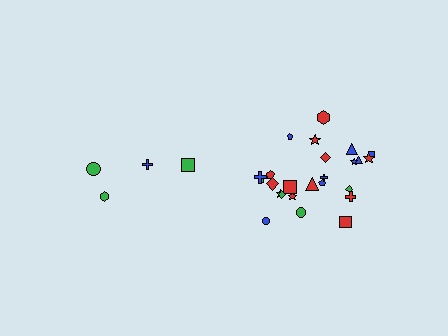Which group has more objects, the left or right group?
The right group.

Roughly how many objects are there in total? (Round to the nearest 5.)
Roughly 30 objects in total.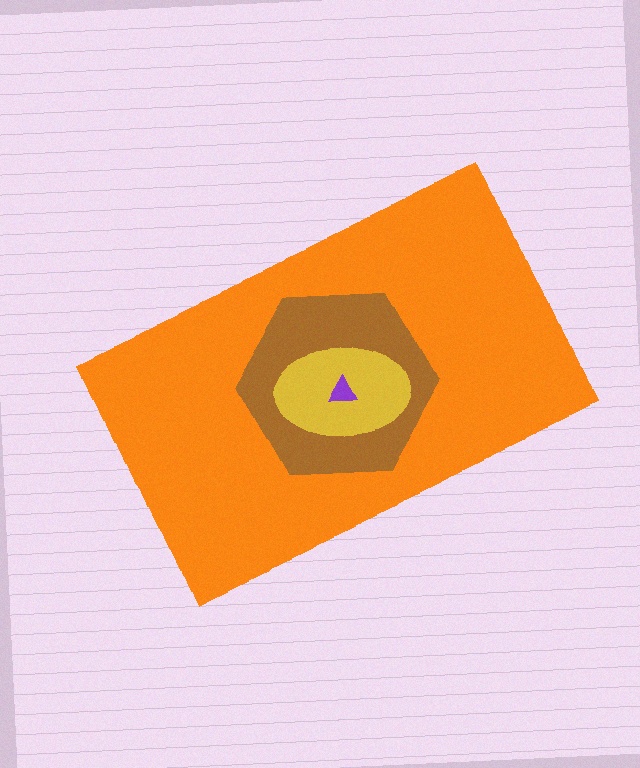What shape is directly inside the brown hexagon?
The yellow ellipse.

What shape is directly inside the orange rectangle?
The brown hexagon.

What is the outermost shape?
The orange rectangle.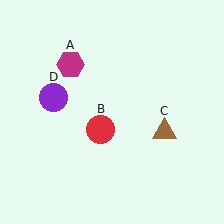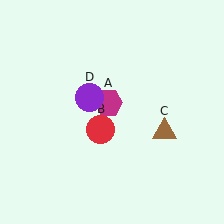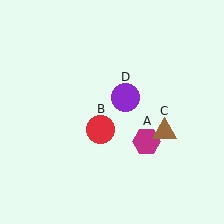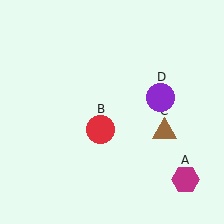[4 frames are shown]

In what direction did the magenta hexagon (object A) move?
The magenta hexagon (object A) moved down and to the right.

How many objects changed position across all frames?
2 objects changed position: magenta hexagon (object A), purple circle (object D).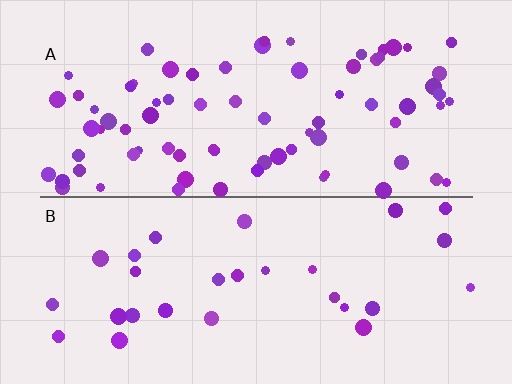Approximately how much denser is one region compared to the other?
Approximately 2.7× — region A over region B.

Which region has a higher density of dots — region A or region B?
A (the top).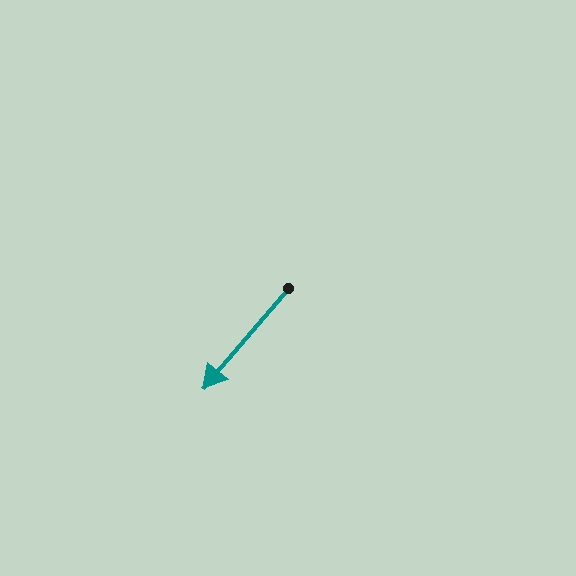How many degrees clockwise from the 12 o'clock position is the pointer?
Approximately 220 degrees.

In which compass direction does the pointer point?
Southwest.